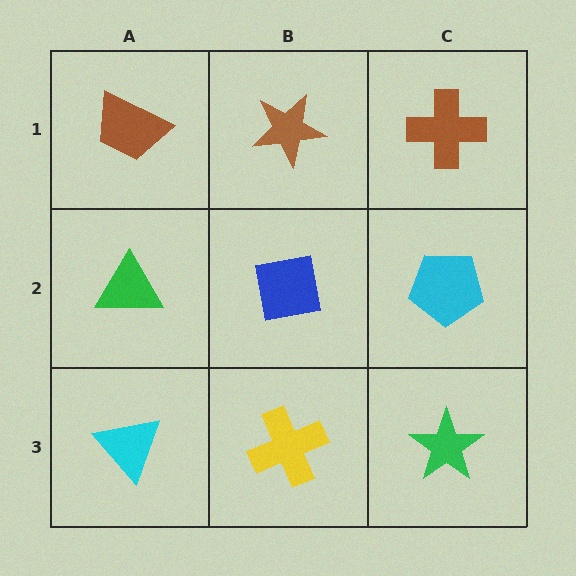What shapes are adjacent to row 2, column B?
A brown star (row 1, column B), a yellow cross (row 3, column B), a green triangle (row 2, column A), a cyan pentagon (row 2, column C).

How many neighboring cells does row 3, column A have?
2.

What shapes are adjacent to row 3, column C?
A cyan pentagon (row 2, column C), a yellow cross (row 3, column B).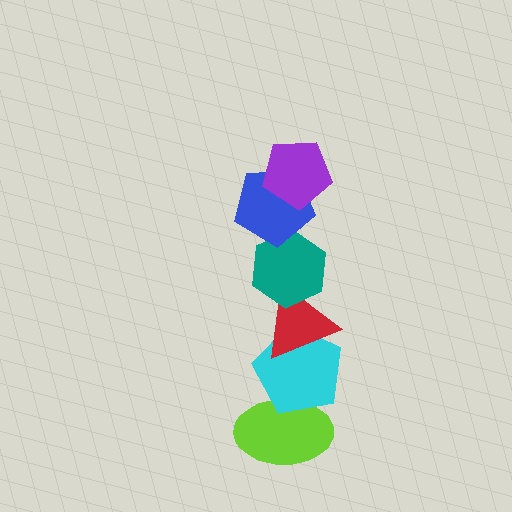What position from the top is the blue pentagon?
The blue pentagon is 2nd from the top.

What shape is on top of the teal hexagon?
The blue pentagon is on top of the teal hexagon.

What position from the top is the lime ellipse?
The lime ellipse is 6th from the top.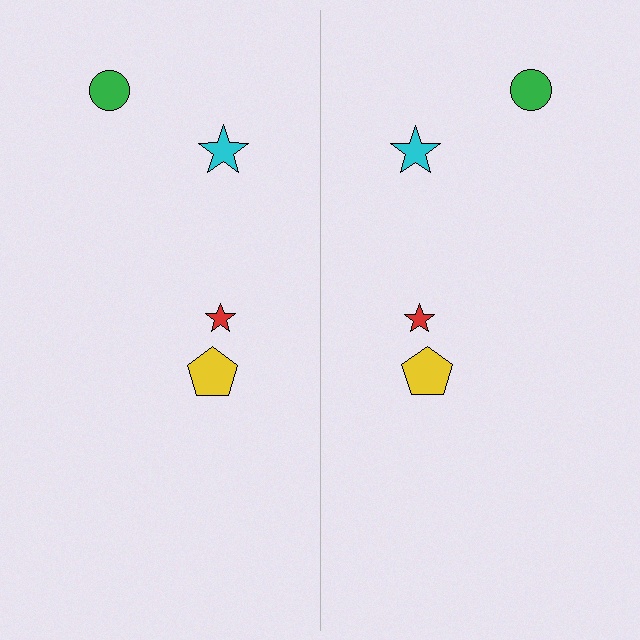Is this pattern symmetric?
Yes, this pattern has bilateral (reflection) symmetry.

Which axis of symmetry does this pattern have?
The pattern has a vertical axis of symmetry running through the center of the image.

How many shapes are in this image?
There are 8 shapes in this image.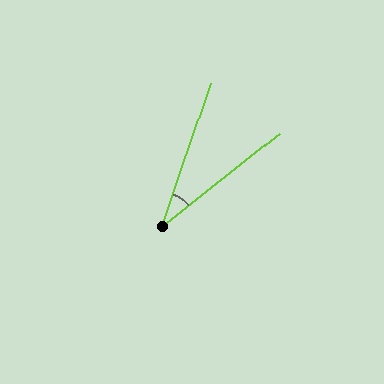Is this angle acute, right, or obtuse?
It is acute.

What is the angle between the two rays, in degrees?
Approximately 33 degrees.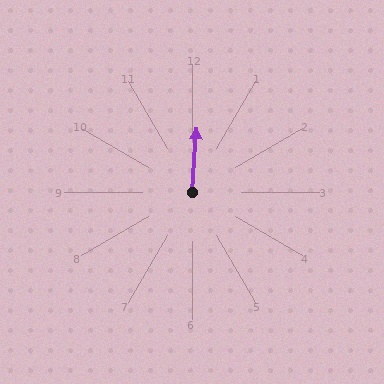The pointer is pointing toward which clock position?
Roughly 12 o'clock.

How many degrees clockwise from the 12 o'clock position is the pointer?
Approximately 4 degrees.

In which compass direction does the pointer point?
North.